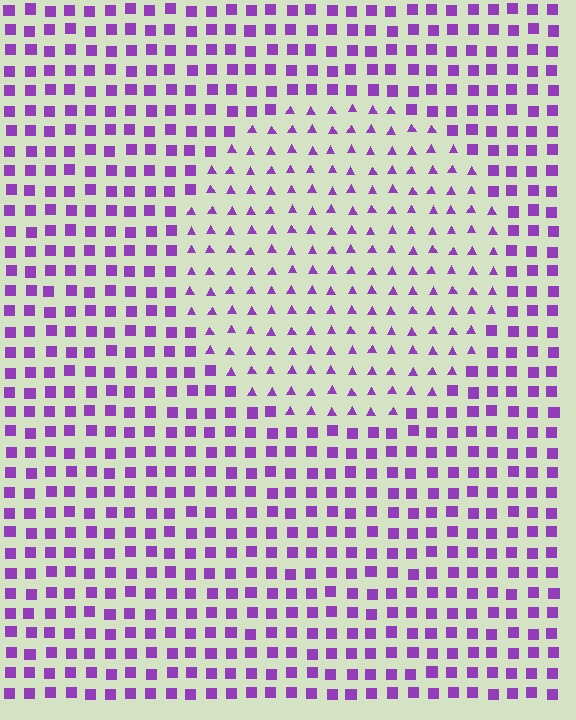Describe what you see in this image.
The image is filled with small purple elements arranged in a uniform grid. A circle-shaped region contains triangles, while the surrounding area contains squares. The boundary is defined purely by the change in element shape.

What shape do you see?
I see a circle.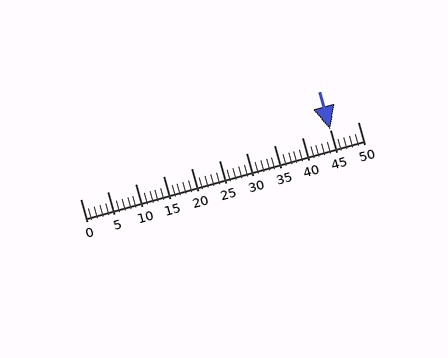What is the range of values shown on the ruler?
The ruler shows values from 0 to 50.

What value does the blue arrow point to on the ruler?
The blue arrow points to approximately 45.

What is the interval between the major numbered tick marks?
The major tick marks are spaced 5 units apart.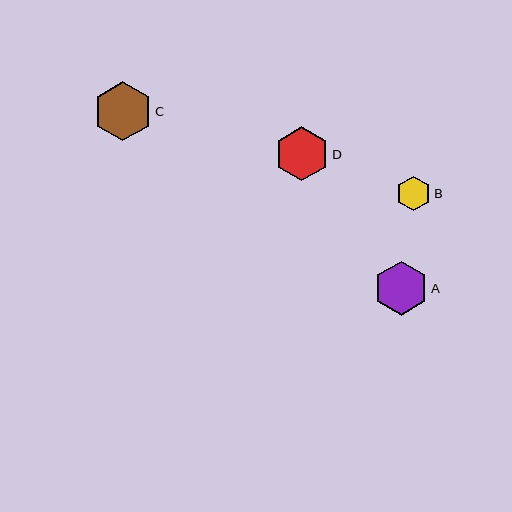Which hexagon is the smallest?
Hexagon B is the smallest with a size of approximately 35 pixels.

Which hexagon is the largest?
Hexagon C is the largest with a size of approximately 59 pixels.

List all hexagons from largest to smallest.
From largest to smallest: C, D, A, B.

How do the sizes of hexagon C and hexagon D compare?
Hexagon C and hexagon D are approximately the same size.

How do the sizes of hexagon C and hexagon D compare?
Hexagon C and hexagon D are approximately the same size.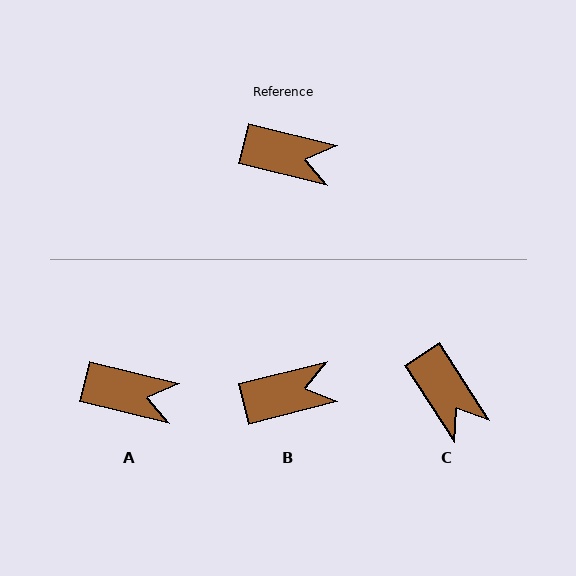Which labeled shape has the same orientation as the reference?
A.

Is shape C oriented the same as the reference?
No, it is off by about 44 degrees.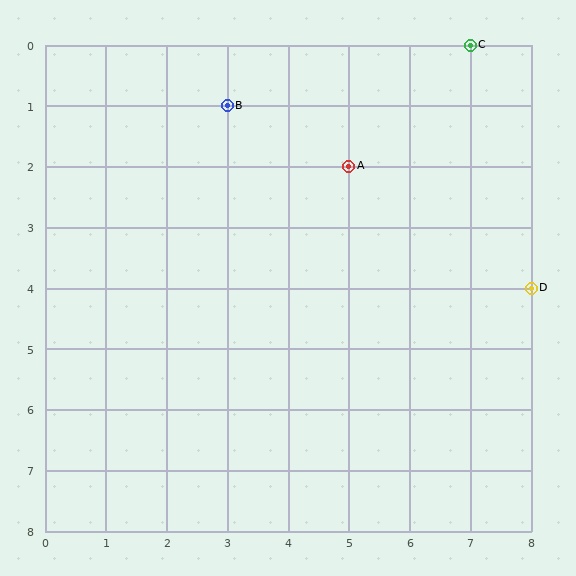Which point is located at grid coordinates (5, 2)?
Point A is at (5, 2).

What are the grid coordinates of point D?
Point D is at grid coordinates (8, 4).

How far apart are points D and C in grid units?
Points D and C are 1 column and 4 rows apart (about 4.1 grid units diagonally).